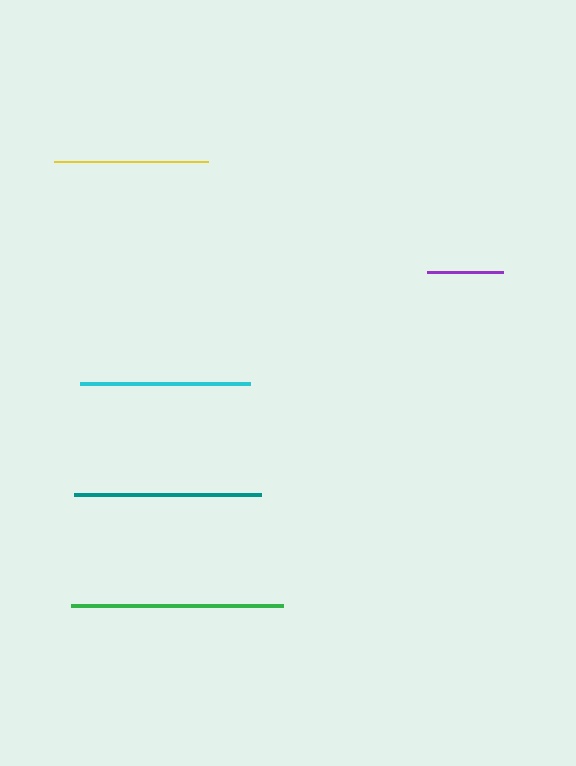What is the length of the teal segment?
The teal segment is approximately 187 pixels long.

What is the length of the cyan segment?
The cyan segment is approximately 170 pixels long.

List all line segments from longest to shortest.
From longest to shortest: green, teal, cyan, yellow, purple.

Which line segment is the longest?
The green line is the longest at approximately 212 pixels.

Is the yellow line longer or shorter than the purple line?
The yellow line is longer than the purple line.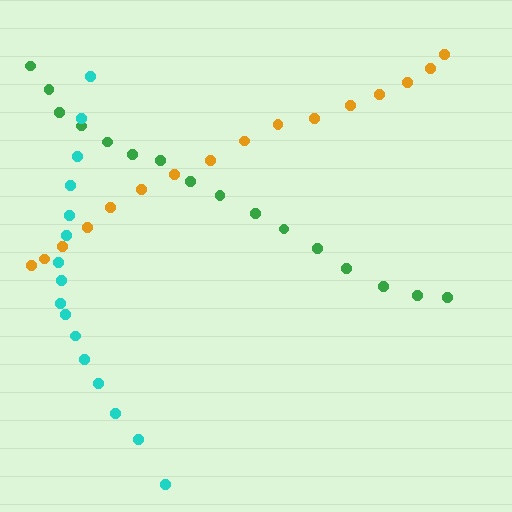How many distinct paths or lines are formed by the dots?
There are 3 distinct paths.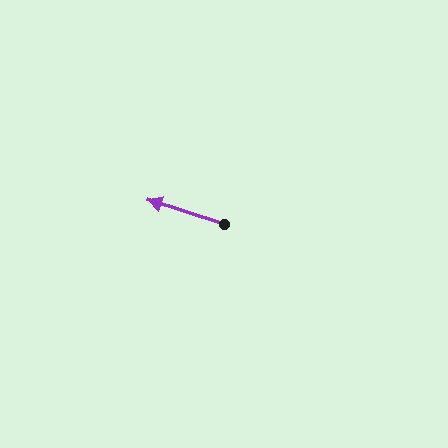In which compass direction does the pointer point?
West.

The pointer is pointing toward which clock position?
Roughly 10 o'clock.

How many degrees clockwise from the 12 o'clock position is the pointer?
Approximately 288 degrees.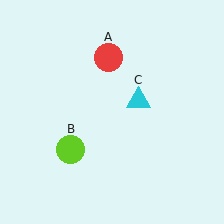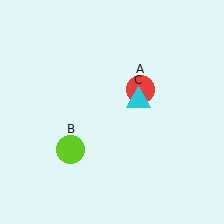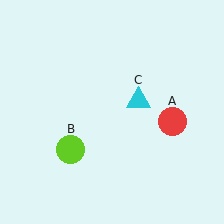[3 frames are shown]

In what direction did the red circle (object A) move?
The red circle (object A) moved down and to the right.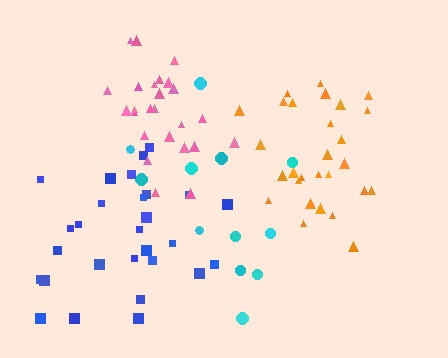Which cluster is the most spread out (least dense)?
Cyan.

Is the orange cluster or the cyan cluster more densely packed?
Orange.